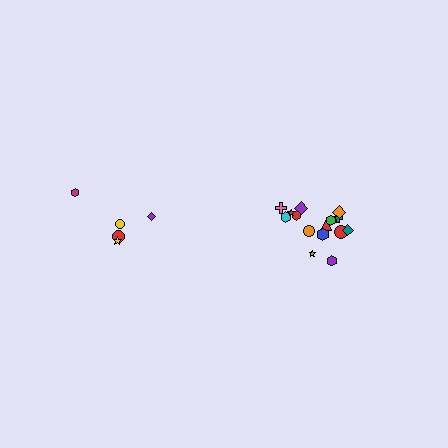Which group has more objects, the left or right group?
The right group.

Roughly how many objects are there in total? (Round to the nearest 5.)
Roughly 20 objects in total.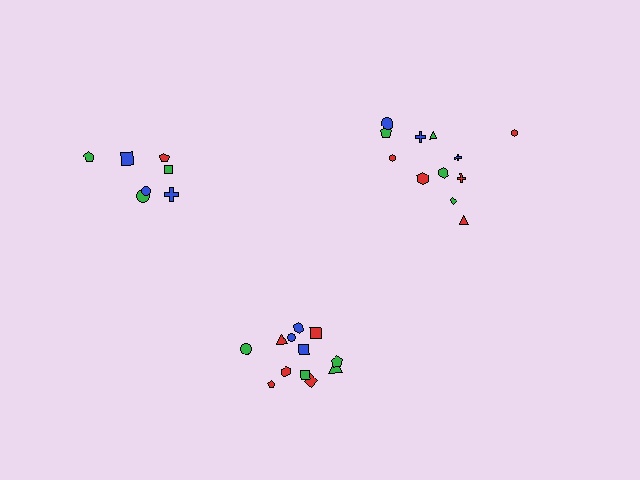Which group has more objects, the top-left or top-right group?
The top-right group.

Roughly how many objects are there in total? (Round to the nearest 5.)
Roughly 30 objects in total.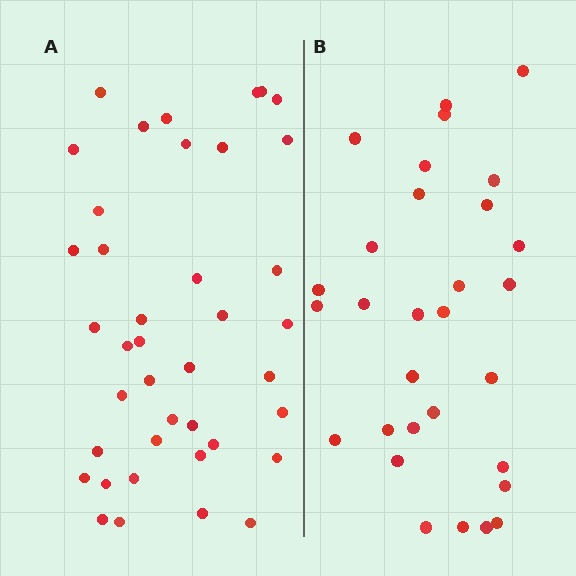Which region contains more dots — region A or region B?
Region A (the left region) has more dots.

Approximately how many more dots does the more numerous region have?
Region A has roughly 10 or so more dots than region B.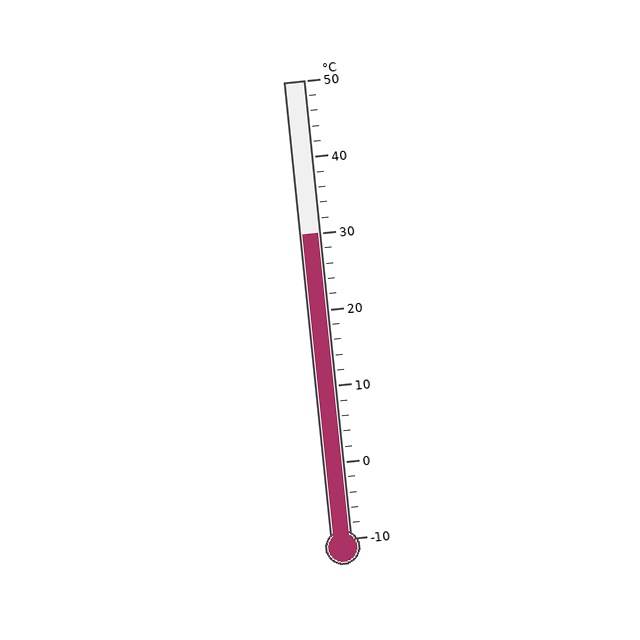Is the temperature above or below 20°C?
The temperature is above 20°C.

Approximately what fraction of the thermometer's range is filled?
The thermometer is filled to approximately 65% of its range.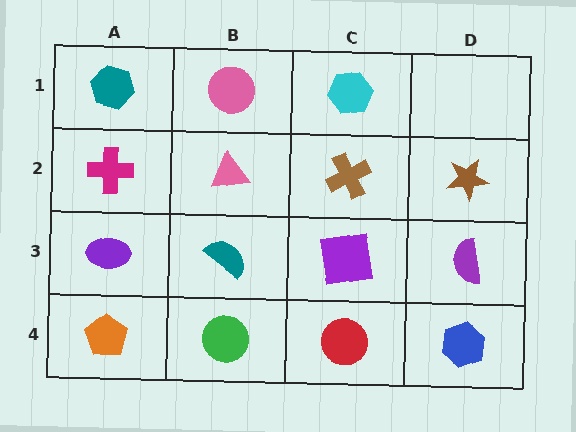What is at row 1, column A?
A teal hexagon.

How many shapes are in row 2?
4 shapes.